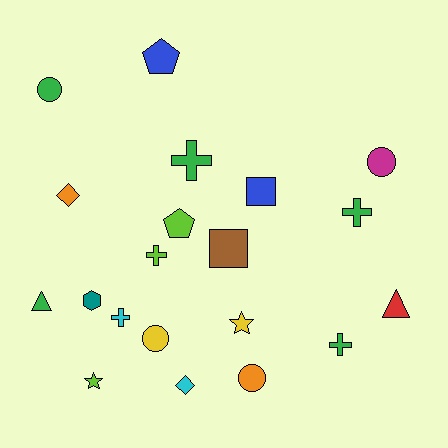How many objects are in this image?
There are 20 objects.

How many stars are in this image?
There are 2 stars.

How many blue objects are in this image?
There are 2 blue objects.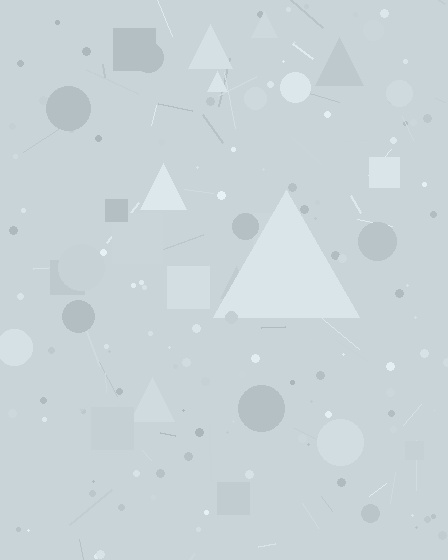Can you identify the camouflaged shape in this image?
The camouflaged shape is a triangle.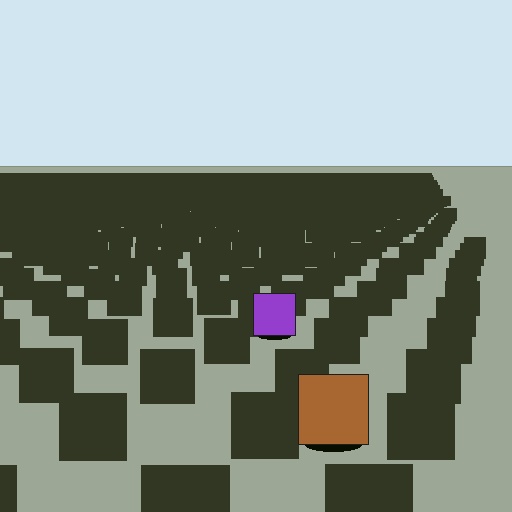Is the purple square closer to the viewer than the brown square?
No. The brown square is closer — you can tell from the texture gradient: the ground texture is coarser near it.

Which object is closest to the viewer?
The brown square is closest. The texture marks near it are larger and more spread out.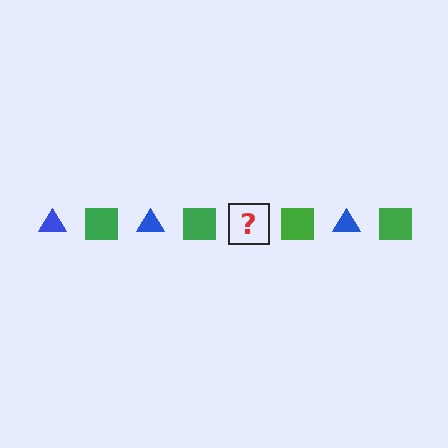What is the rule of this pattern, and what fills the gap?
The rule is that the pattern alternates between blue triangle and green square. The gap should be filled with a blue triangle.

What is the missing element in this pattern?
The missing element is a blue triangle.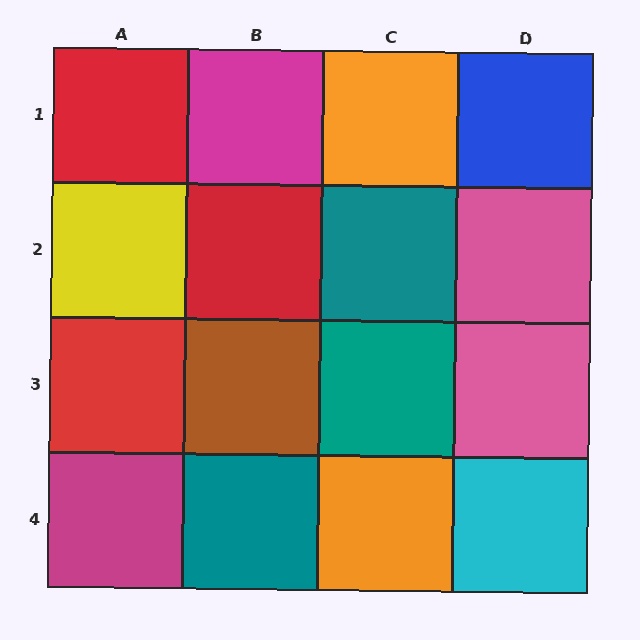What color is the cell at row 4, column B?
Teal.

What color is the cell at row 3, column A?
Red.